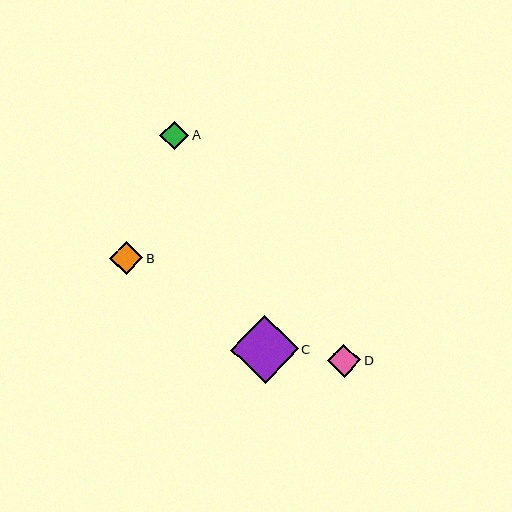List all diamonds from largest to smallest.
From largest to smallest: C, D, B, A.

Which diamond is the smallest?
Diamond A is the smallest with a size of approximately 29 pixels.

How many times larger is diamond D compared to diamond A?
Diamond D is approximately 1.2 times the size of diamond A.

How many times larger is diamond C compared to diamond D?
Diamond C is approximately 2.0 times the size of diamond D.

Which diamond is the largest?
Diamond C is the largest with a size of approximately 67 pixels.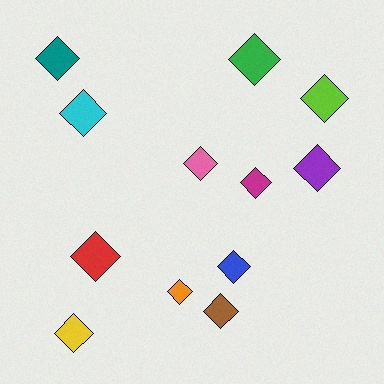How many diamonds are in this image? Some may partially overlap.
There are 12 diamonds.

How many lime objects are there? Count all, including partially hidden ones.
There is 1 lime object.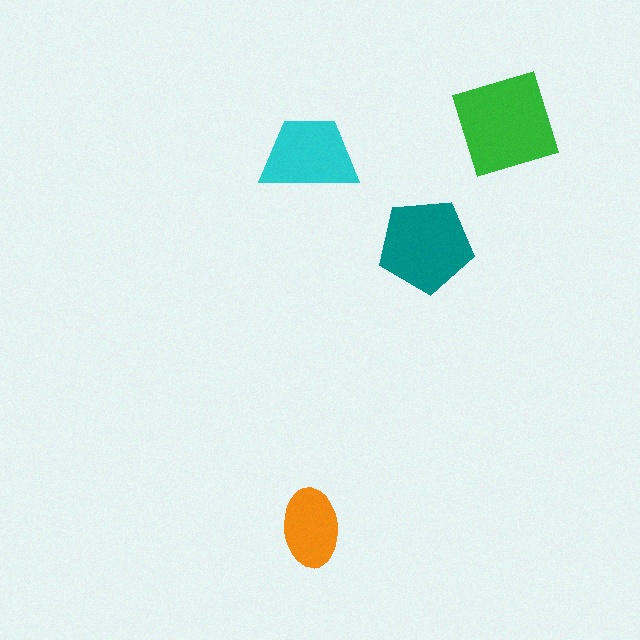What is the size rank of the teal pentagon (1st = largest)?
2nd.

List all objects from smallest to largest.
The orange ellipse, the cyan trapezoid, the teal pentagon, the green diamond.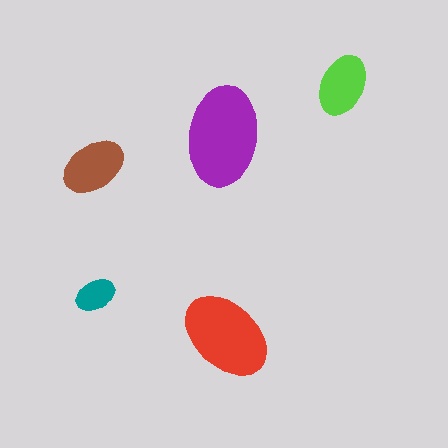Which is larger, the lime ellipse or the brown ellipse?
The brown one.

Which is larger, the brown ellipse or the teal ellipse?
The brown one.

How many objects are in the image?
There are 5 objects in the image.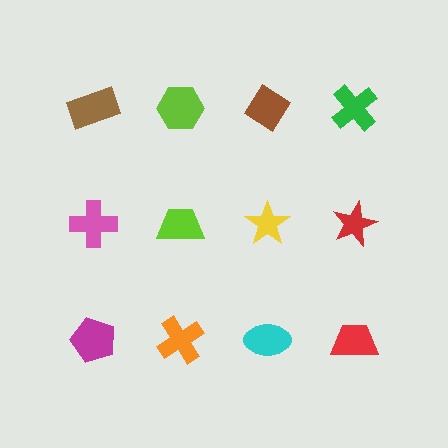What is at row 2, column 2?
A lime trapezoid.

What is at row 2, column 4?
A red star.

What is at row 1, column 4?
A green cross.